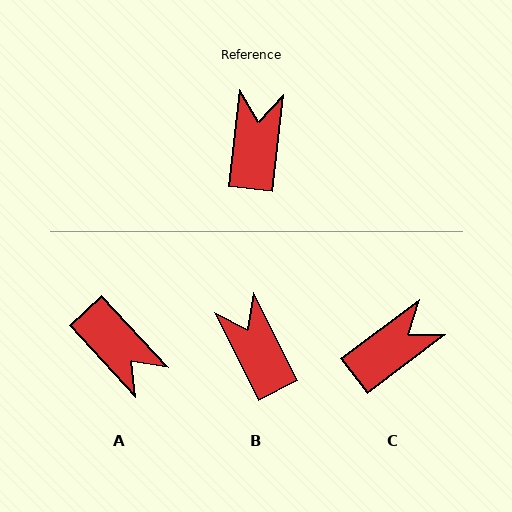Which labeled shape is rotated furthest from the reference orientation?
A, about 131 degrees away.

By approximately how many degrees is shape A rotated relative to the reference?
Approximately 131 degrees clockwise.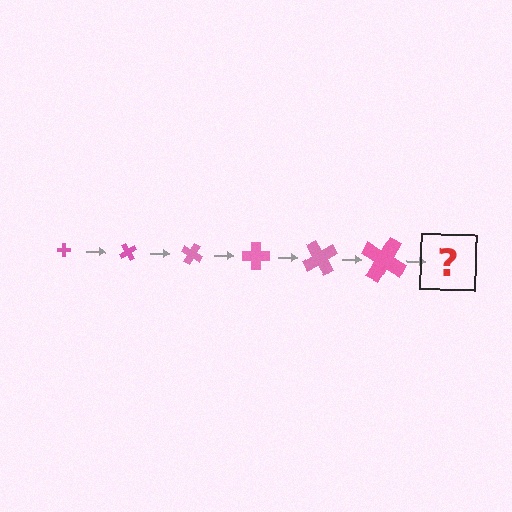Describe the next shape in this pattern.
It should be a cross, larger than the previous one and rotated 360 degrees from the start.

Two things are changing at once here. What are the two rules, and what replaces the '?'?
The two rules are that the cross grows larger each step and it rotates 60 degrees each step. The '?' should be a cross, larger than the previous one and rotated 360 degrees from the start.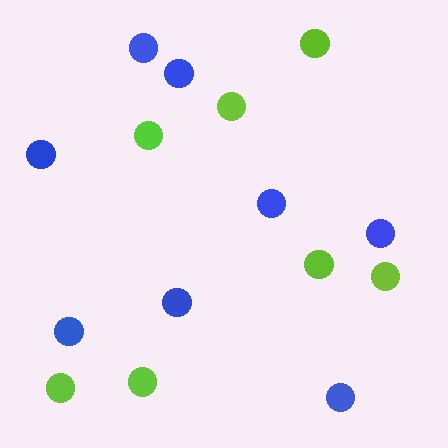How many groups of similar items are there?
There are 2 groups: one group of lime circles (7) and one group of blue circles (8).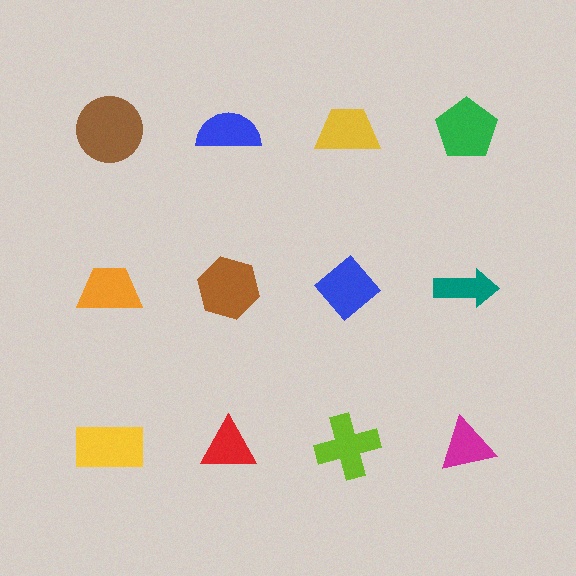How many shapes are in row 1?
4 shapes.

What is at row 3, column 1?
A yellow rectangle.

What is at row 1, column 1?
A brown circle.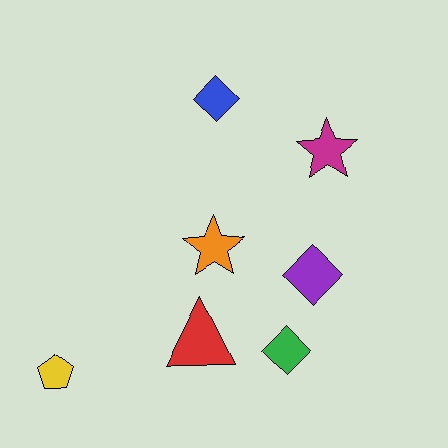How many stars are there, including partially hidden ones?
There are 2 stars.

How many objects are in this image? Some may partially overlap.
There are 7 objects.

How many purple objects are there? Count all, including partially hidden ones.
There is 1 purple object.